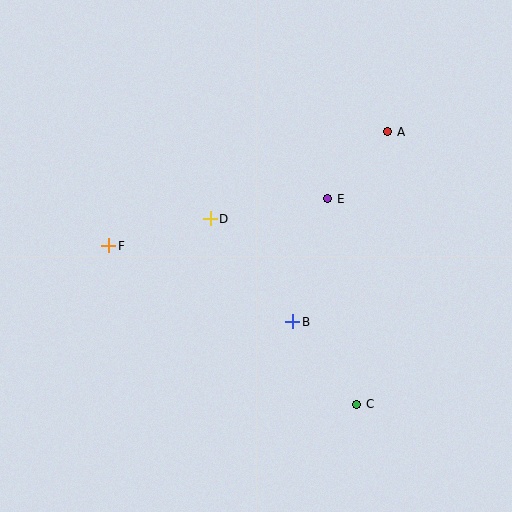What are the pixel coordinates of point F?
Point F is at (109, 246).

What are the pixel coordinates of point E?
Point E is at (328, 199).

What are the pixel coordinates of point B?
Point B is at (293, 322).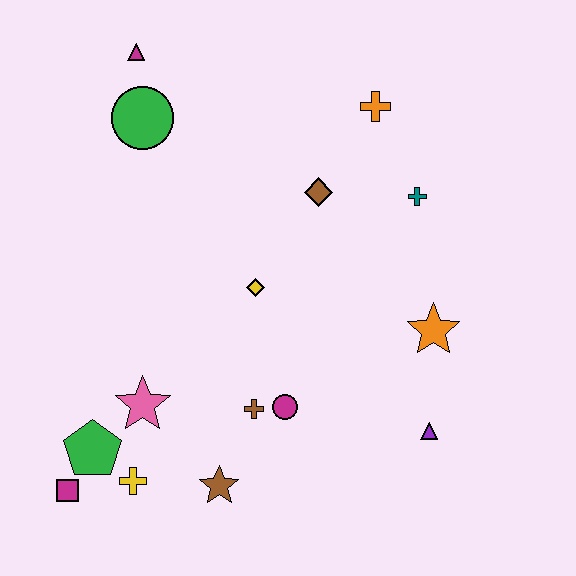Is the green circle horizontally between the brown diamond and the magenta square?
Yes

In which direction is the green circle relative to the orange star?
The green circle is to the left of the orange star.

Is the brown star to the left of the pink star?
No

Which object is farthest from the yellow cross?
The orange cross is farthest from the yellow cross.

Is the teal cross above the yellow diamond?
Yes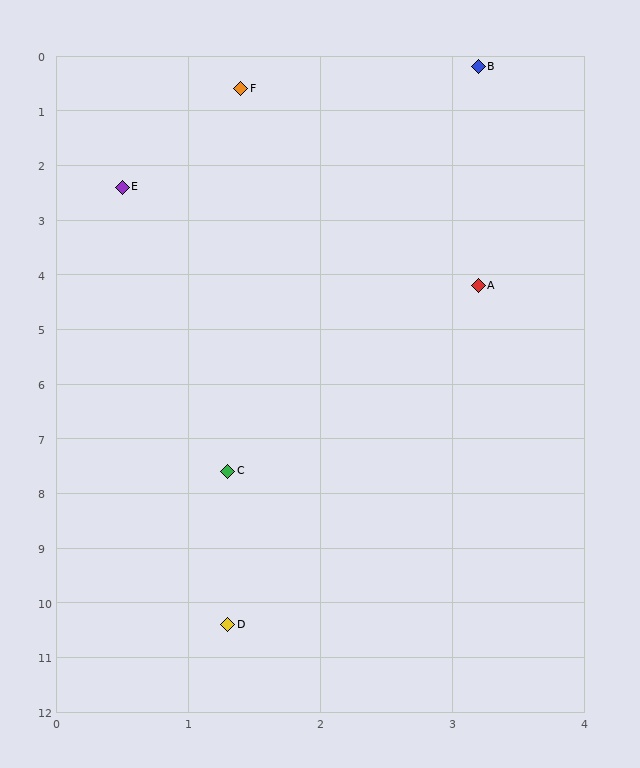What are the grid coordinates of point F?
Point F is at approximately (1.4, 0.6).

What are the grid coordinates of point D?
Point D is at approximately (1.3, 10.4).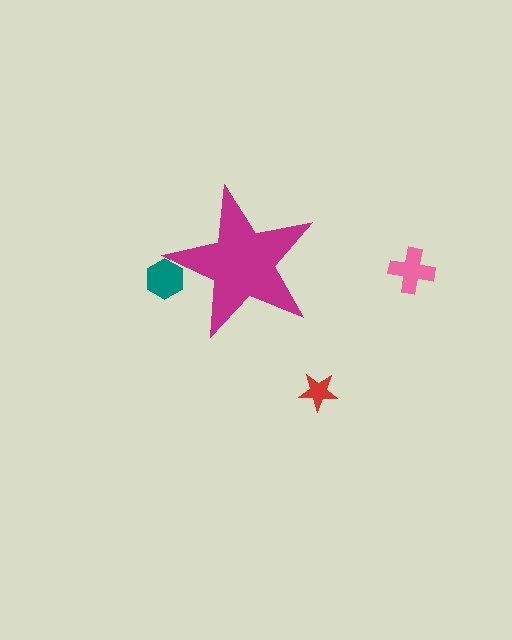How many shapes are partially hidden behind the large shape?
1 shape is partially hidden.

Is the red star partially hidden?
No, the red star is fully visible.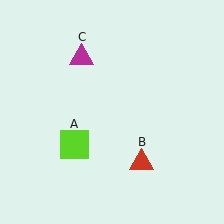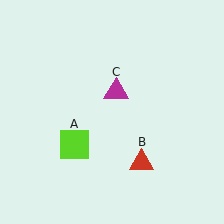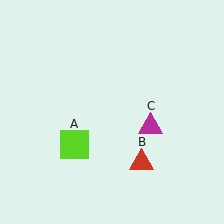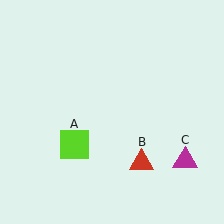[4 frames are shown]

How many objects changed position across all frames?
1 object changed position: magenta triangle (object C).